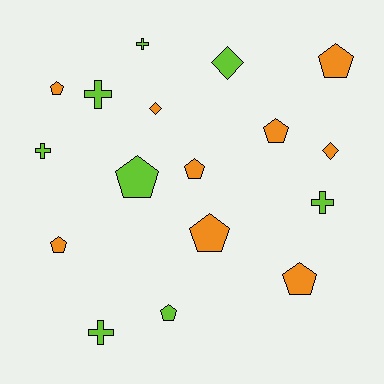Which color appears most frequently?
Orange, with 9 objects.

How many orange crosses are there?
There are no orange crosses.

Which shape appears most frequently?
Pentagon, with 9 objects.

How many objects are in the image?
There are 17 objects.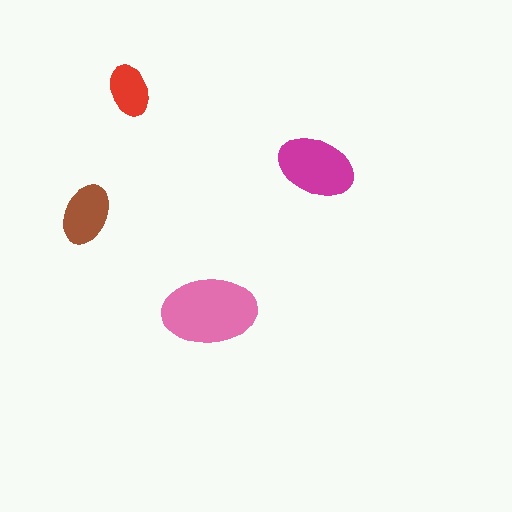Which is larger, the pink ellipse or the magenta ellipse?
The pink one.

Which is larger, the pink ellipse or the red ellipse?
The pink one.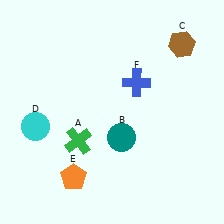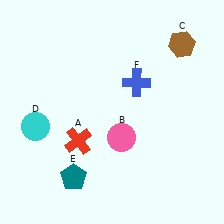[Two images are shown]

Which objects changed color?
A changed from green to red. B changed from teal to pink. E changed from orange to teal.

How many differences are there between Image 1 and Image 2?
There are 3 differences between the two images.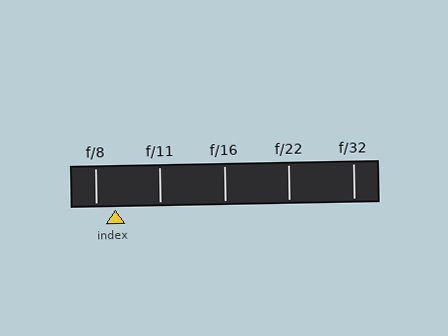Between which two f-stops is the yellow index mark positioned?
The index mark is between f/8 and f/11.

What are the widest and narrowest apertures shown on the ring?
The widest aperture shown is f/8 and the narrowest is f/32.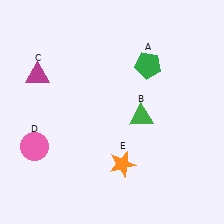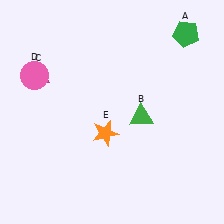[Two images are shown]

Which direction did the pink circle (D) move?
The pink circle (D) moved up.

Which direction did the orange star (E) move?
The orange star (E) moved up.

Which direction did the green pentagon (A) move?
The green pentagon (A) moved right.